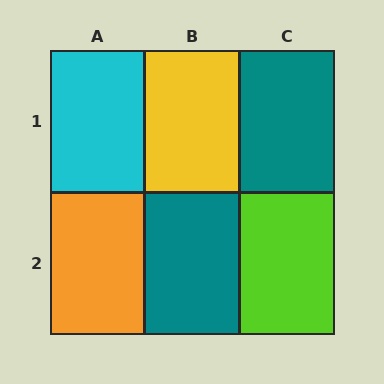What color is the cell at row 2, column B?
Teal.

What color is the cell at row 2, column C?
Lime.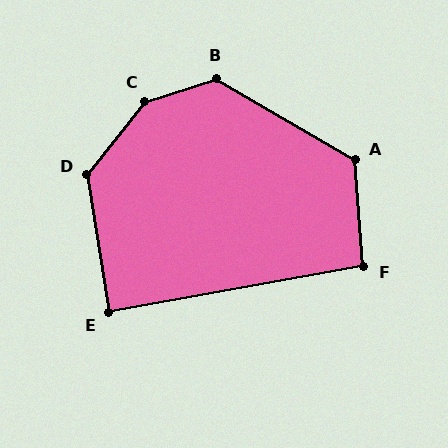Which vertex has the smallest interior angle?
E, at approximately 89 degrees.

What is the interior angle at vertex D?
Approximately 133 degrees (obtuse).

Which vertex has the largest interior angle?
C, at approximately 146 degrees.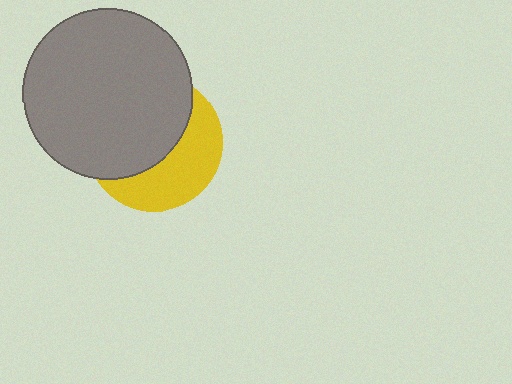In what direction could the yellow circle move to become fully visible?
The yellow circle could move toward the lower-right. That would shift it out from behind the gray circle entirely.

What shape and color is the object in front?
The object in front is a gray circle.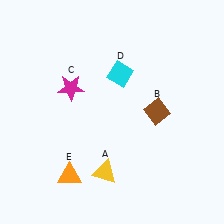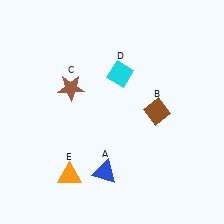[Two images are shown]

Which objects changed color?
A changed from yellow to blue. C changed from magenta to brown.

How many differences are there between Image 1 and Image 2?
There are 2 differences between the two images.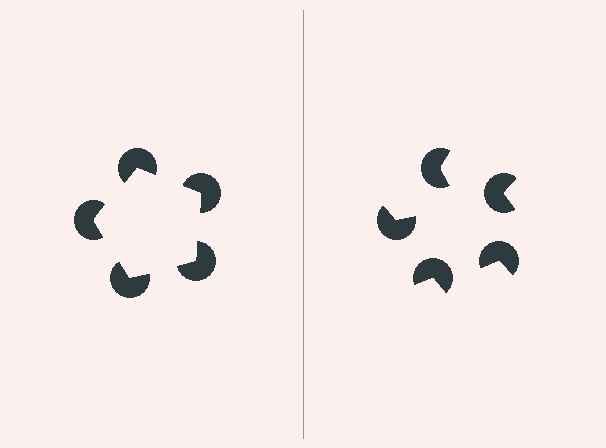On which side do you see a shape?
An illusory pentagon appears on the left side. On the right side the wedge cuts are rotated, so no coherent shape forms.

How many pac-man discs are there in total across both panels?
10 — 5 on each side.